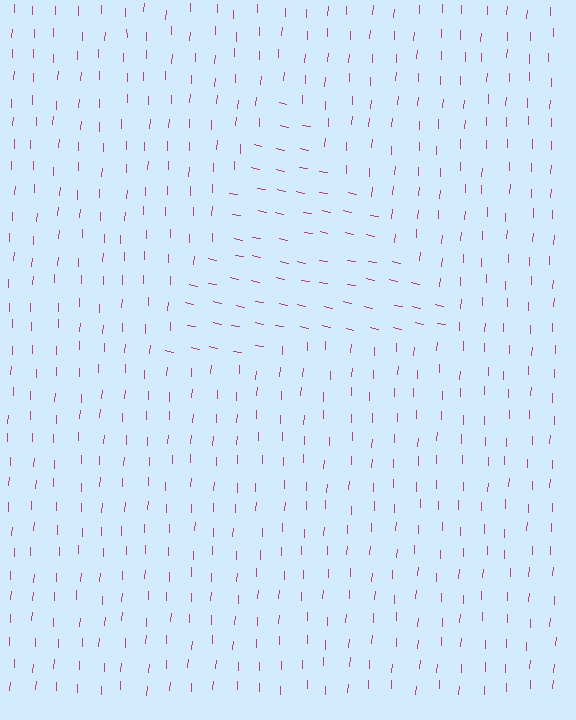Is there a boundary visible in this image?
Yes, there is a texture boundary formed by a change in line orientation.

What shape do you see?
I see a triangle.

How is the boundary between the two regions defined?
The boundary is defined purely by a change in line orientation (approximately 81 degrees difference). All lines are the same color and thickness.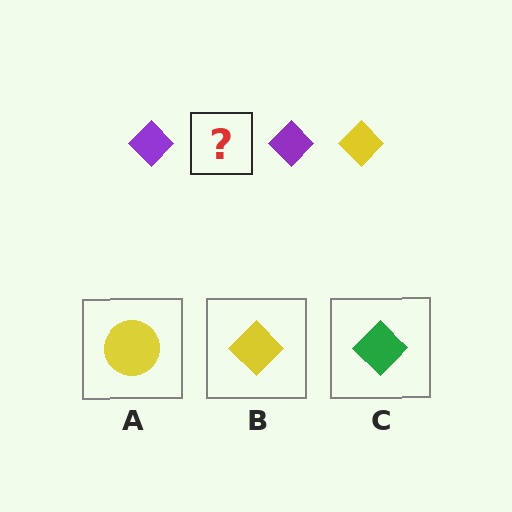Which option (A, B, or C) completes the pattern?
B.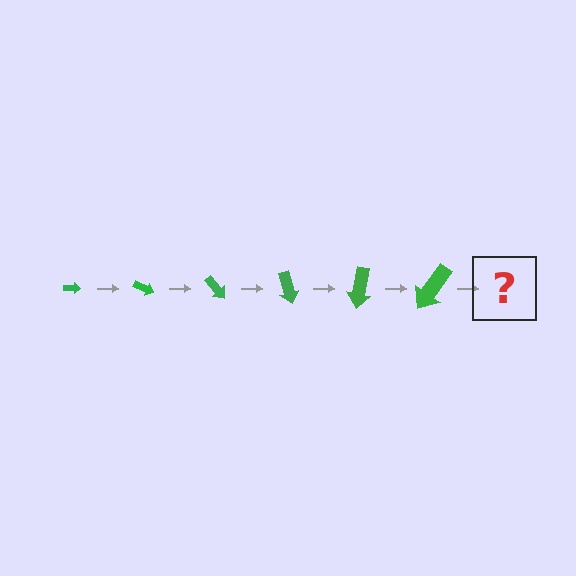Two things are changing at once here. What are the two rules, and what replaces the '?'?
The two rules are that the arrow grows larger each step and it rotates 25 degrees each step. The '?' should be an arrow, larger than the previous one and rotated 150 degrees from the start.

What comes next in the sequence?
The next element should be an arrow, larger than the previous one and rotated 150 degrees from the start.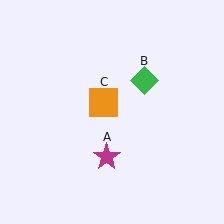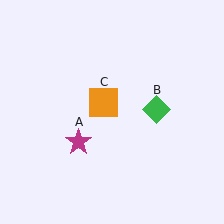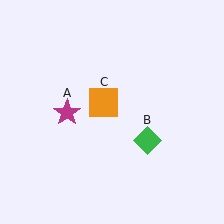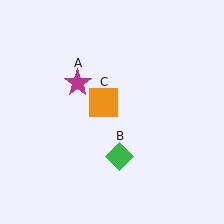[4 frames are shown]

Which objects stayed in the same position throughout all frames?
Orange square (object C) remained stationary.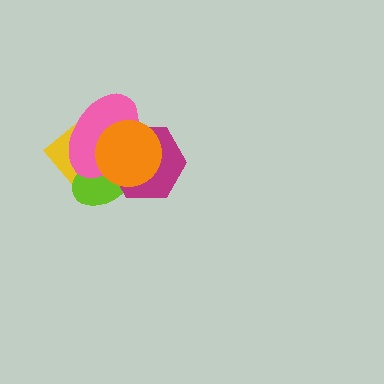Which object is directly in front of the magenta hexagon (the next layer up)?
The pink ellipse is directly in front of the magenta hexagon.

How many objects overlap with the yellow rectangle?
4 objects overlap with the yellow rectangle.